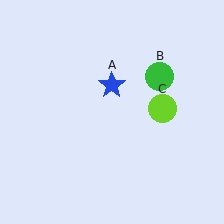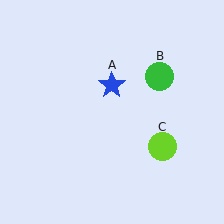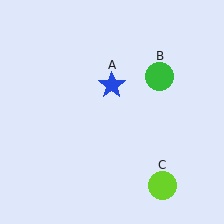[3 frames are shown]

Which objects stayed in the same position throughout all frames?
Blue star (object A) and green circle (object B) remained stationary.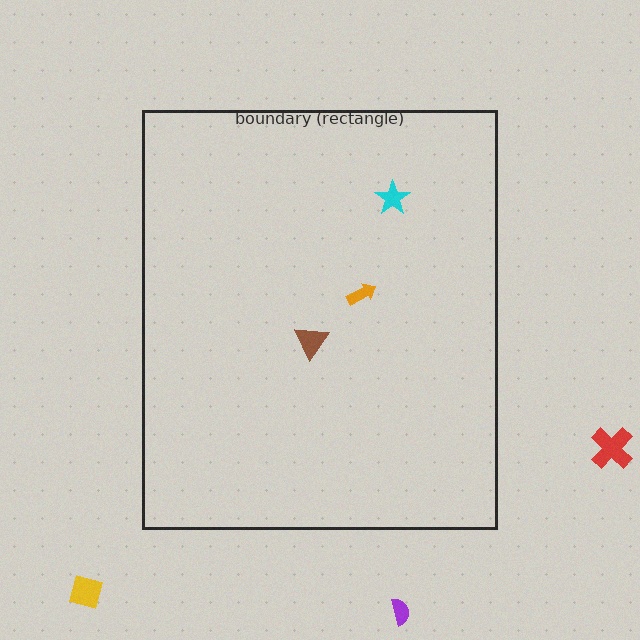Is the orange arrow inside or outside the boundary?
Inside.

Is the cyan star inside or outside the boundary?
Inside.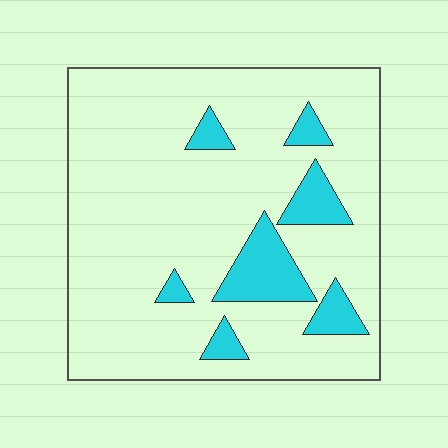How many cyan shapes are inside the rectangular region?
7.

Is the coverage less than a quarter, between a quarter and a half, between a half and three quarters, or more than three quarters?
Less than a quarter.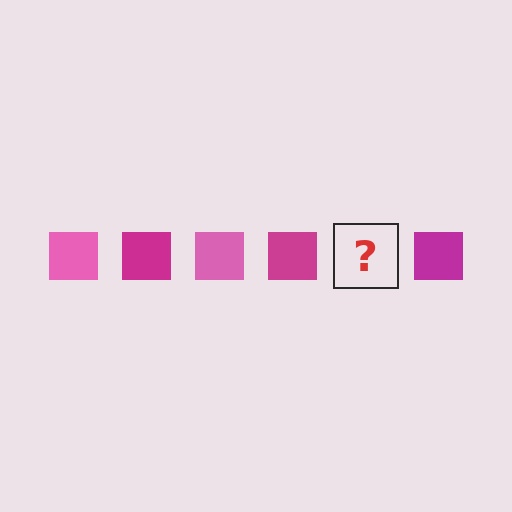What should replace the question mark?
The question mark should be replaced with a pink square.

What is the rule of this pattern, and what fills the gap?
The rule is that the pattern cycles through pink, magenta squares. The gap should be filled with a pink square.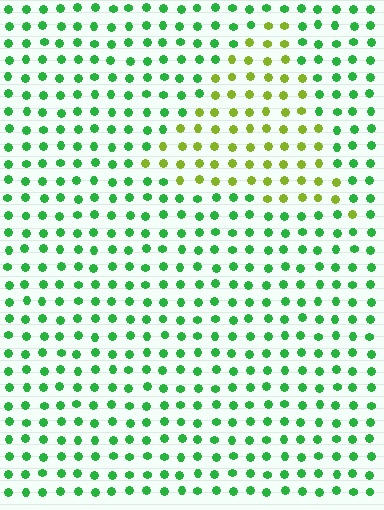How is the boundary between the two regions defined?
The boundary is defined purely by a slight shift in hue (about 49 degrees). Spacing, size, and orientation are identical on both sides.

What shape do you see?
I see a triangle.